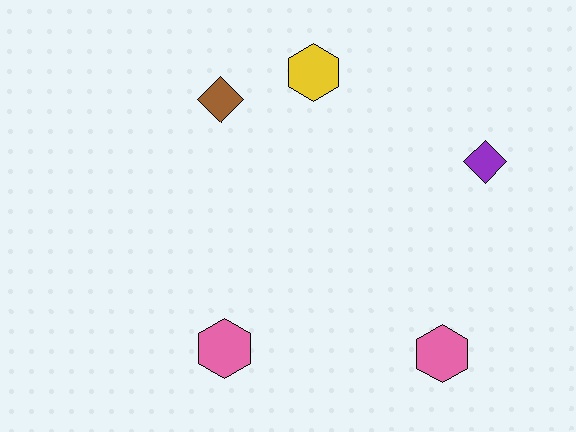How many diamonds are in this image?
There are 2 diamonds.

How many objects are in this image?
There are 5 objects.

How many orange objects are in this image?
There are no orange objects.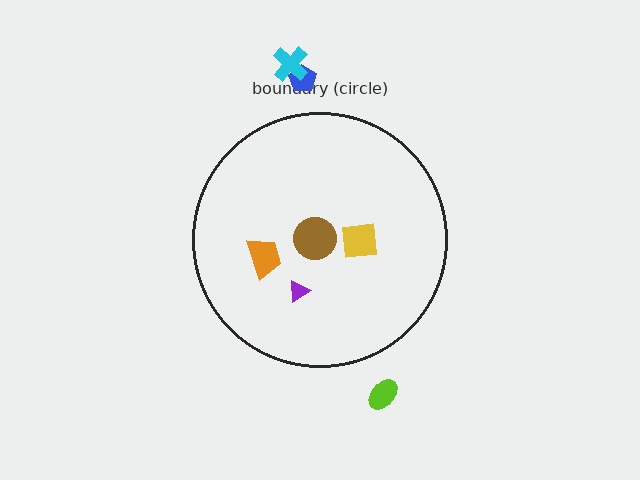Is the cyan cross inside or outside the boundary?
Outside.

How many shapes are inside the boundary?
4 inside, 3 outside.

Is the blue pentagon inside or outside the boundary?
Outside.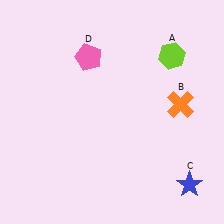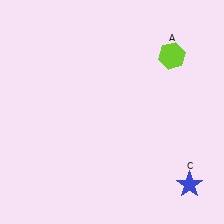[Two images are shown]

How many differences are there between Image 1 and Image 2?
There are 2 differences between the two images.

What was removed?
The pink pentagon (D), the orange cross (B) were removed in Image 2.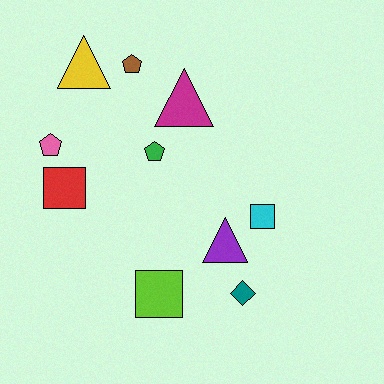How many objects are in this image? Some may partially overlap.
There are 10 objects.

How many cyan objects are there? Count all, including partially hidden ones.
There is 1 cyan object.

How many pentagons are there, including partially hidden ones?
There are 3 pentagons.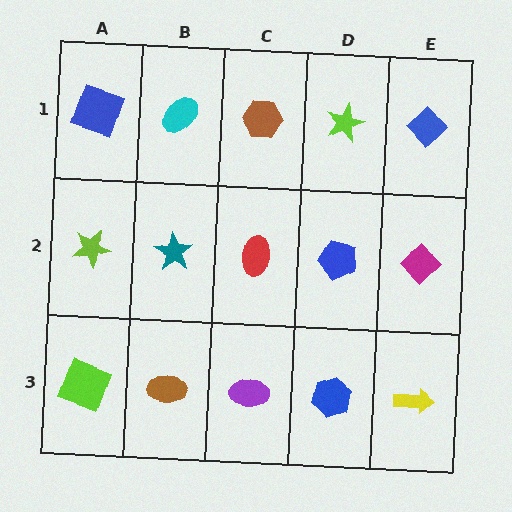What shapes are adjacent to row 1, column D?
A blue pentagon (row 2, column D), a brown hexagon (row 1, column C), a blue diamond (row 1, column E).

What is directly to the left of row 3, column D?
A purple ellipse.